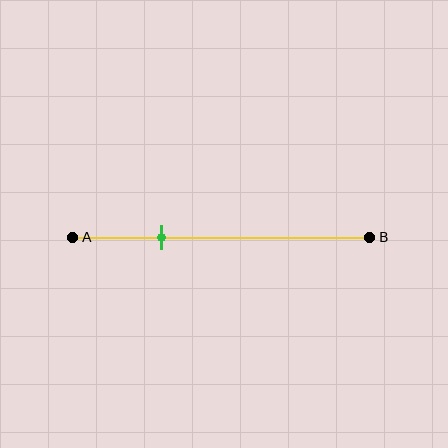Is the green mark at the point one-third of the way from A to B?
No, the mark is at about 30% from A, not at the 33% one-third point.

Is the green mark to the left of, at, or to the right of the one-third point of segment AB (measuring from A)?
The green mark is to the left of the one-third point of segment AB.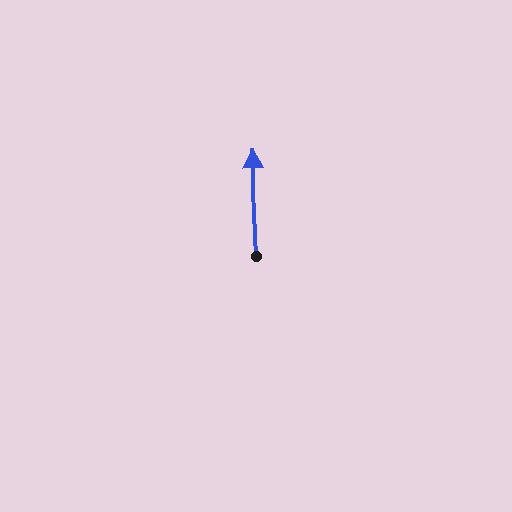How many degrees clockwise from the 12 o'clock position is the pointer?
Approximately 358 degrees.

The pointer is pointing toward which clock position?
Roughly 12 o'clock.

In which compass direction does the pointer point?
North.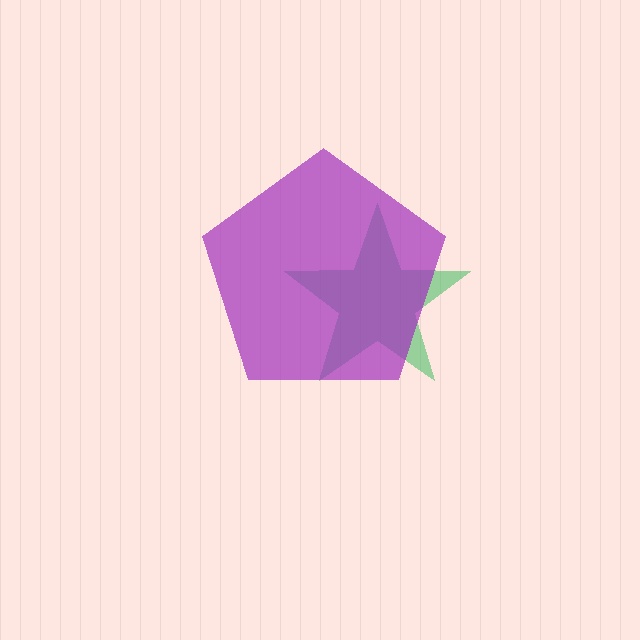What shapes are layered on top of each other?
The layered shapes are: a green star, a purple pentagon.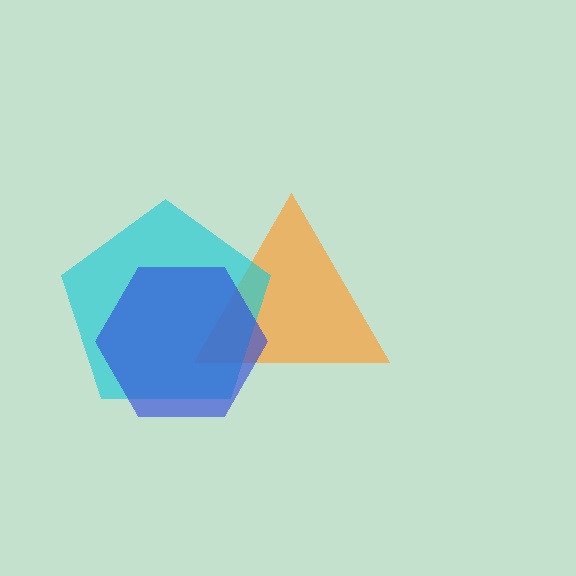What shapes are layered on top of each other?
The layered shapes are: an orange triangle, a cyan pentagon, a blue hexagon.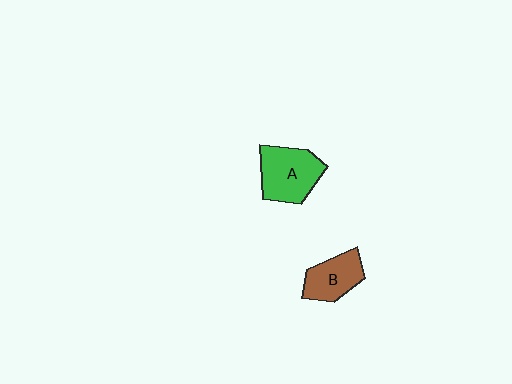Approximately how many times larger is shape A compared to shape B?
Approximately 1.3 times.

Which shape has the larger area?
Shape A (green).